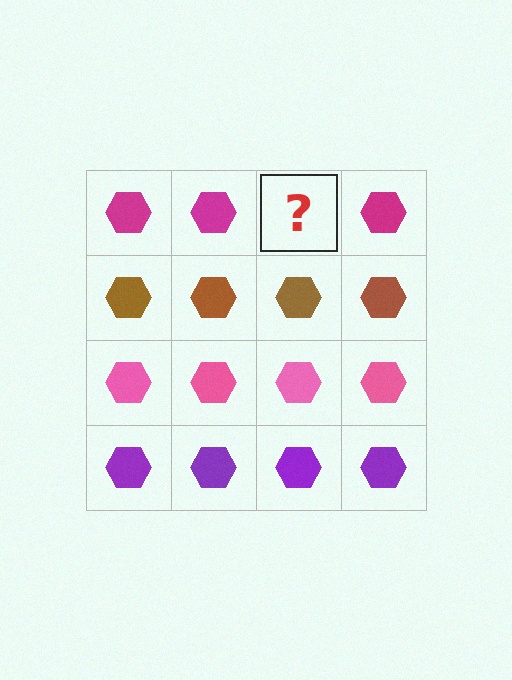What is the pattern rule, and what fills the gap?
The rule is that each row has a consistent color. The gap should be filled with a magenta hexagon.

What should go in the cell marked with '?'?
The missing cell should contain a magenta hexagon.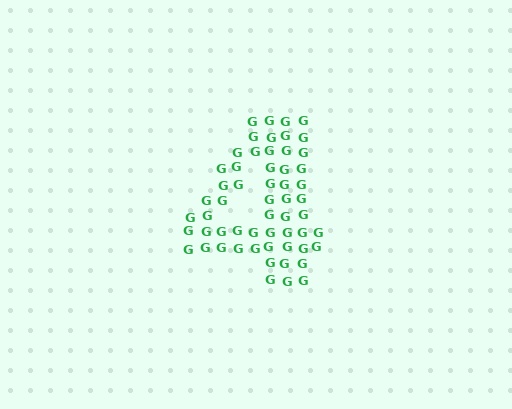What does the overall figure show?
The overall figure shows the digit 4.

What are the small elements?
The small elements are letter G's.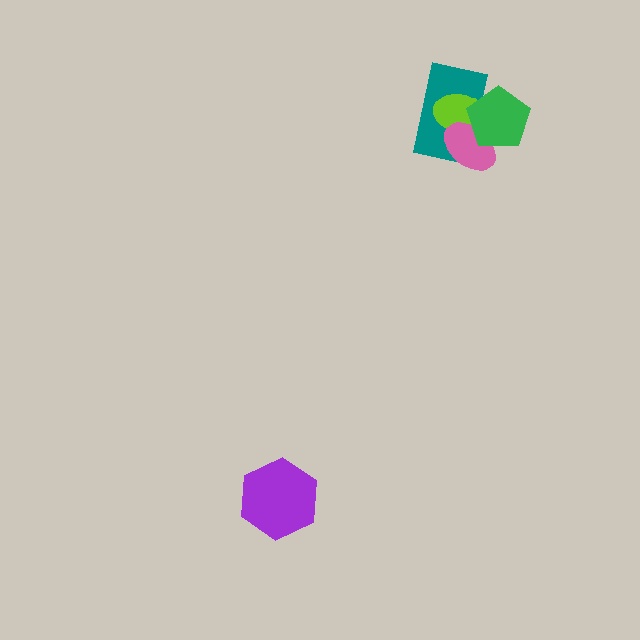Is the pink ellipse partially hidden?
Yes, it is partially covered by another shape.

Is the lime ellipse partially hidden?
Yes, it is partially covered by another shape.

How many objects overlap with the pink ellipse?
3 objects overlap with the pink ellipse.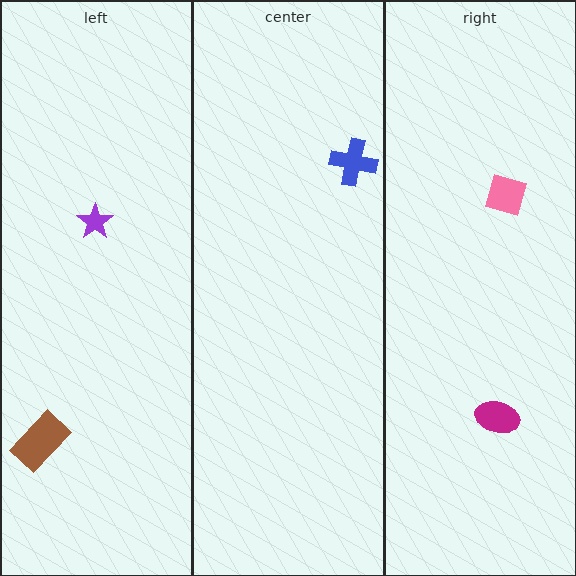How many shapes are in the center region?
1.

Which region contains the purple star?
The left region.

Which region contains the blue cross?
The center region.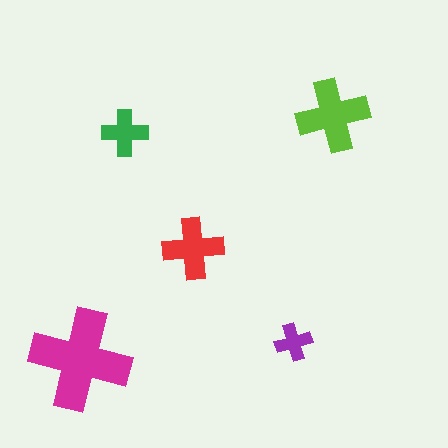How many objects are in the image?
There are 5 objects in the image.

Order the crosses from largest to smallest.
the magenta one, the lime one, the red one, the green one, the purple one.